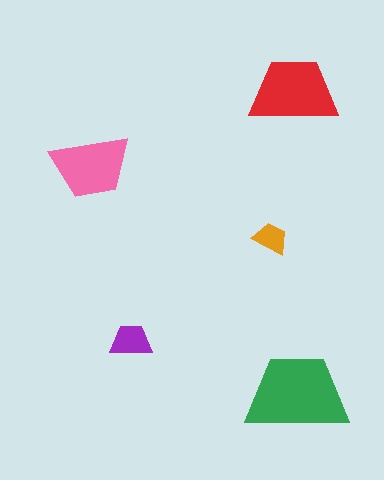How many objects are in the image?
There are 5 objects in the image.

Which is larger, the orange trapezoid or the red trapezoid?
The red one.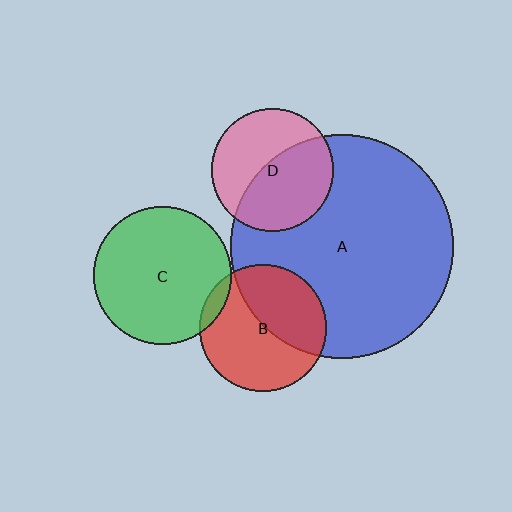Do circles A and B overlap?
Yes.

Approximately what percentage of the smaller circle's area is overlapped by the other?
Approximately 40%.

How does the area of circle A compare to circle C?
Approximately 2.6 times.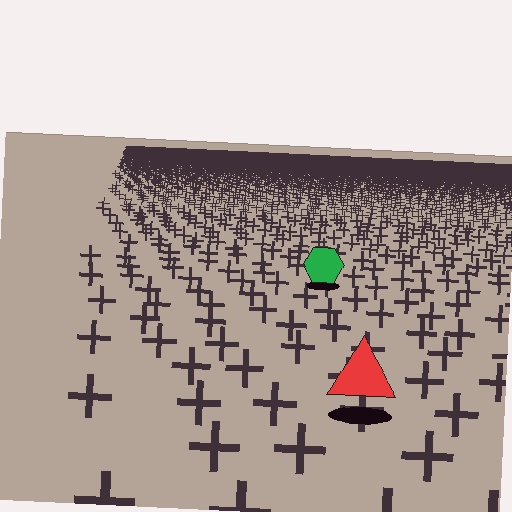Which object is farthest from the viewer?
The green hexagon is farthest from the viewer. It appears smaller and the ground texture around it is denser.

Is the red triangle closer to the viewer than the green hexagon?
Yes. The red triangle is closer — you can tell from the texture gradient: the ground texture is coarser near it.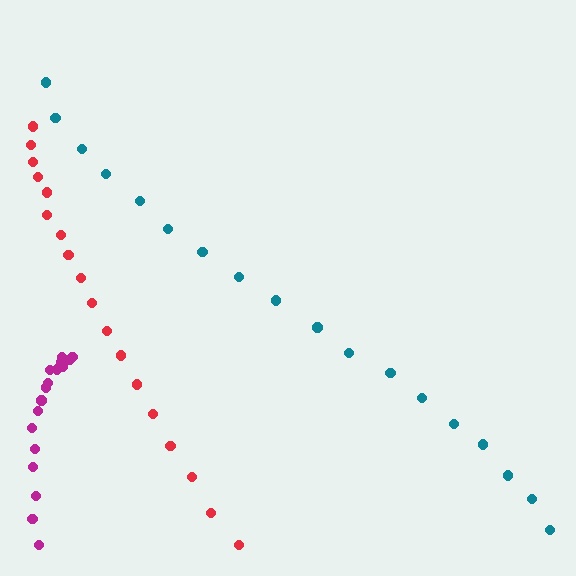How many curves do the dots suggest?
There are 3 distinct paths.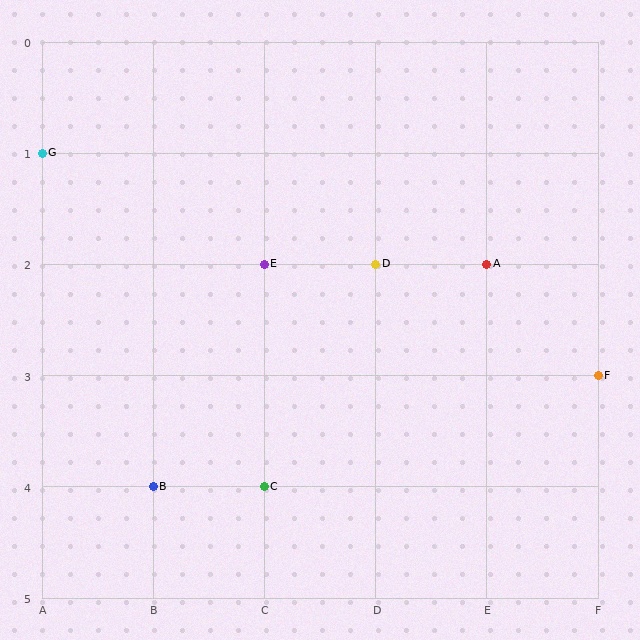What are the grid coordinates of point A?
Point A is at grid coordinates (E, 2).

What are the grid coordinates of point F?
Point F is at grid coordinates (F, 3).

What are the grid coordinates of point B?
Point B is at grid coordinates (B, 4).